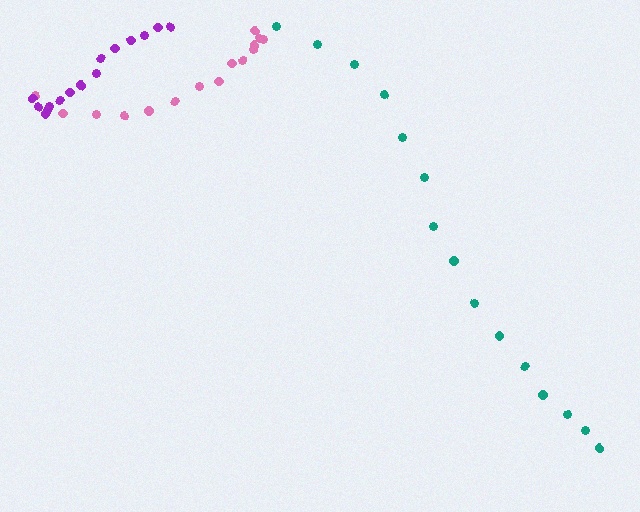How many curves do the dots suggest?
There are 3 distinct paths.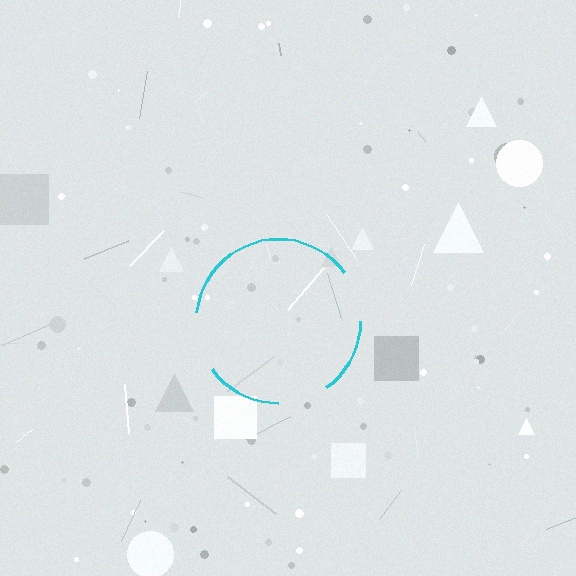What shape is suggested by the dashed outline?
The dashed outline suggests a circle.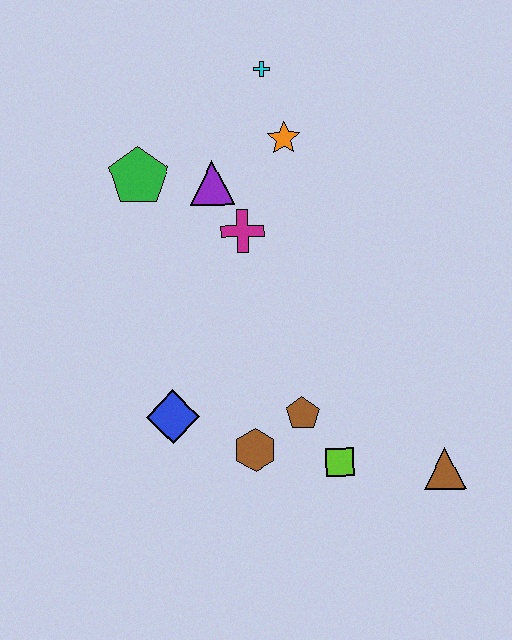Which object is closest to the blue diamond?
The brown hexagon is closest to the blue diamond.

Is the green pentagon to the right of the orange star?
No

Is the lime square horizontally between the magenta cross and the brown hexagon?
No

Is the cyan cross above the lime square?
Yes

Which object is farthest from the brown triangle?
The cyan cross is farthest from the brown triangle.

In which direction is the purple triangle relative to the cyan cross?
The purple triangle is below the cyan cross.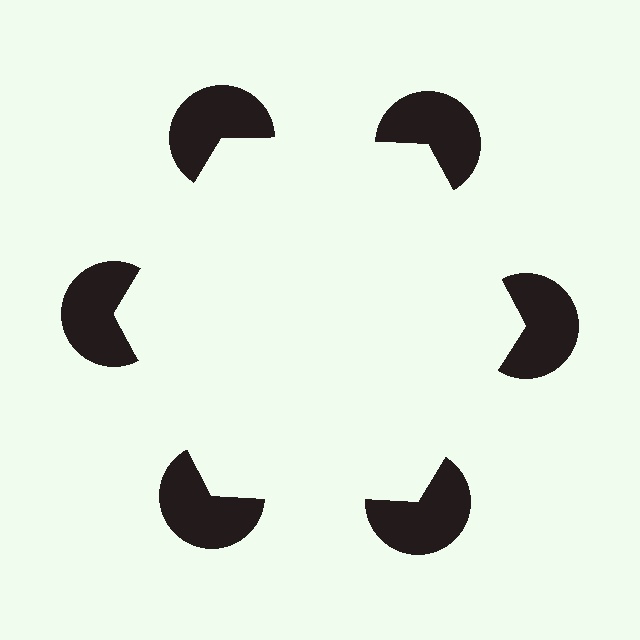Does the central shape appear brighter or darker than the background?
It typically appears slightly brighter than the background, even though no actual brightness change is drawn.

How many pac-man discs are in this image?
There are 6 — one at each vertex of the illusory hexagon.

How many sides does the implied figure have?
6 sides.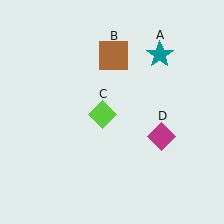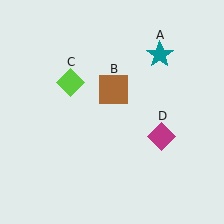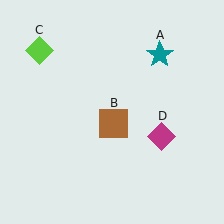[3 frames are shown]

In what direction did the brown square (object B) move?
The brown square (object B) moved down.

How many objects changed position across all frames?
2 objects changed position: brown square (object B), lime diamond (object C).